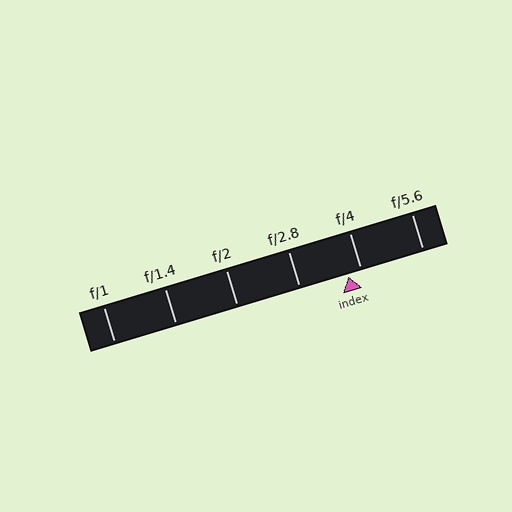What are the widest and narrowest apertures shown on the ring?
The widest aperture shown is f/1 and the narrowest is f/5.6.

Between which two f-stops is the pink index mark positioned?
The index mark is between f/2.8 and f/4.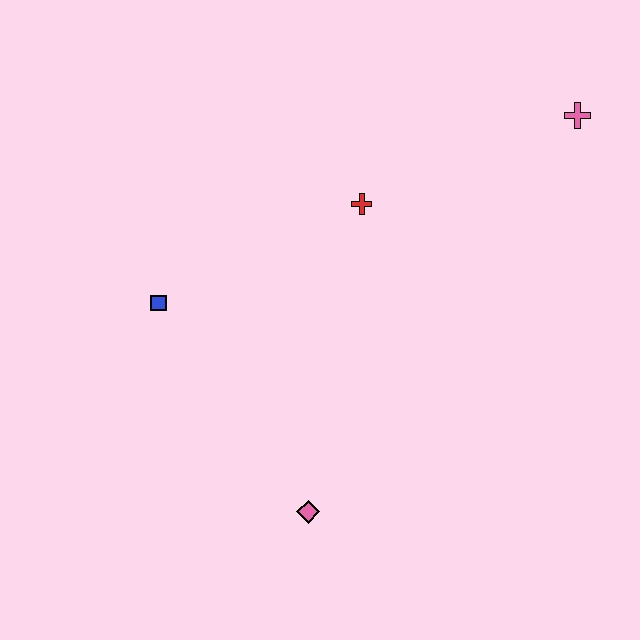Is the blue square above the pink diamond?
Yes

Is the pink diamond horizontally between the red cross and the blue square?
Yes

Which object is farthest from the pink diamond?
The pink cross is farthest from the pink diamond.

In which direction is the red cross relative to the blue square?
The red cross is to the right of the blue square.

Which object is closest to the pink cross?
The red cross is closest to the pink cross.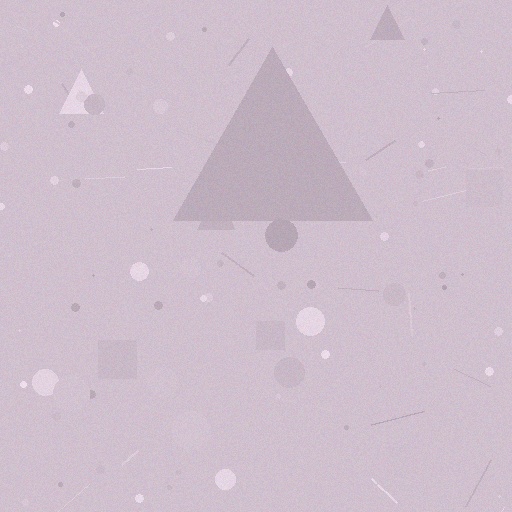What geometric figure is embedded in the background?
A triangle is embedded in the background.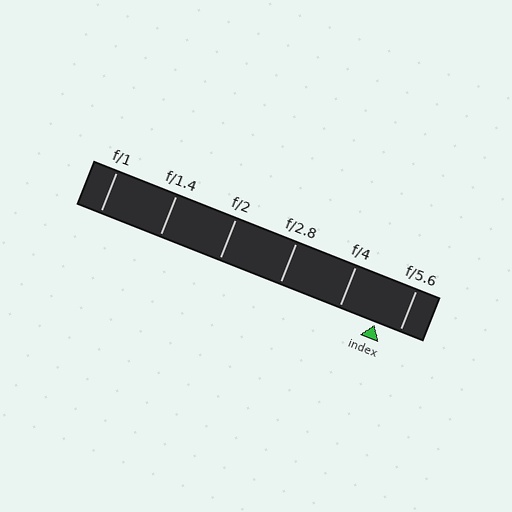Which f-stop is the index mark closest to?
The index mark is closest to f/5.6.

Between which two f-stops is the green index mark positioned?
The index mark is between f/4 and f/5.6.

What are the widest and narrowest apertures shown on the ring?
The widest aperture shown is f/1 and the narrowest is f/5.6.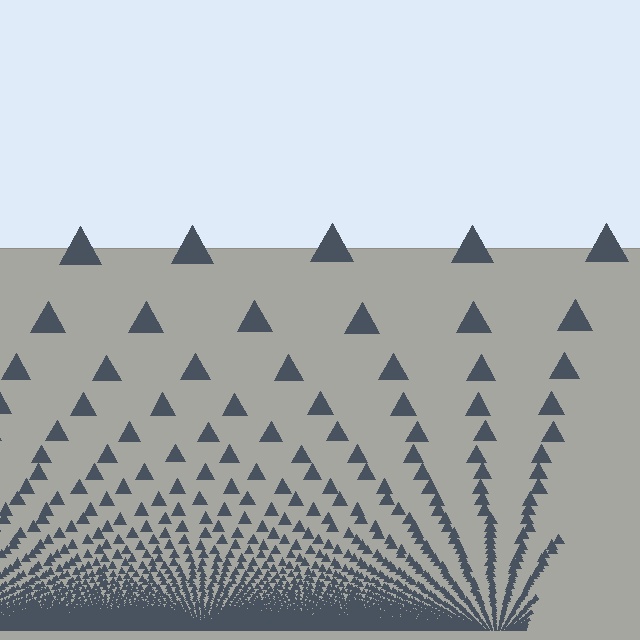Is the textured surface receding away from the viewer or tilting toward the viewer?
The surface appears to tilt toward the viewer. Texture elements get larger and sparser toward the top.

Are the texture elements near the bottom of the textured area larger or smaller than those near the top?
Smaller. The gradient is inverted — elements near the bottom are smaller and denser.